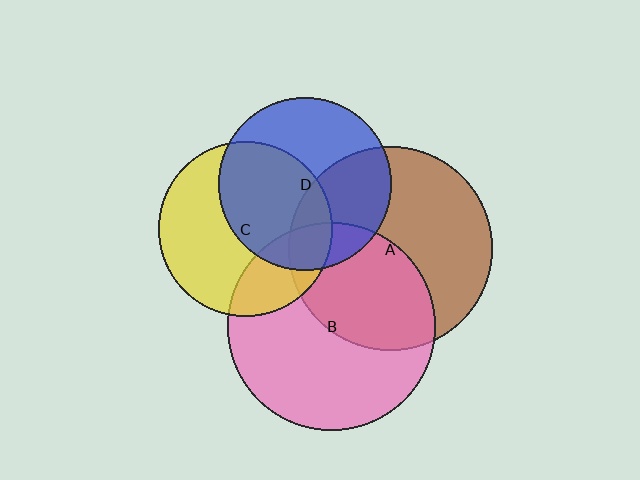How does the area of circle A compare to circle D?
Approximately 1.4 times.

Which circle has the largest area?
Circle B (pink).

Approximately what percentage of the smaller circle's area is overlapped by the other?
Approximately 25%.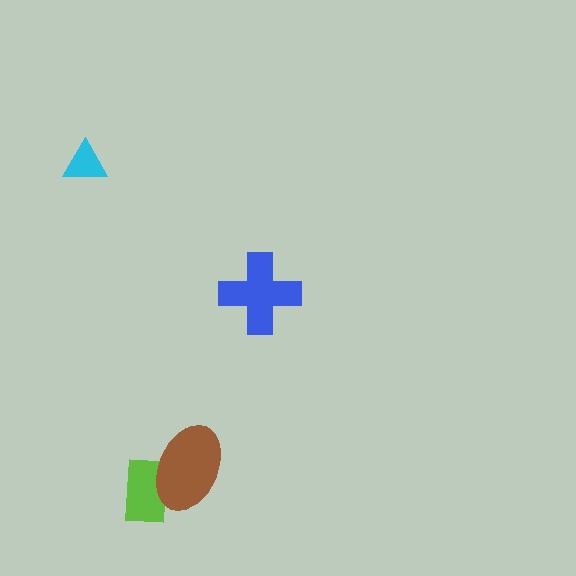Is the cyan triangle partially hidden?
No, no other shape covers it.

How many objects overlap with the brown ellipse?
1 object overlaps with the brown ellipse.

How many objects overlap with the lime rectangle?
1 object overlaps with the lime rectangle.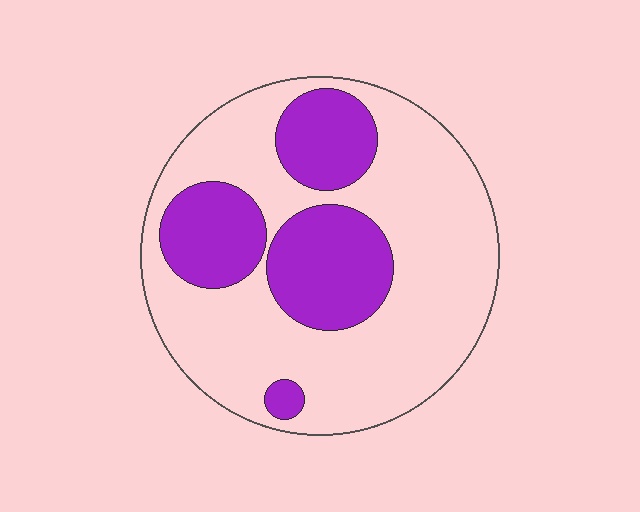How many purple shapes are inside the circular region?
4.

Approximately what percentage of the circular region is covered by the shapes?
Approximately 30%.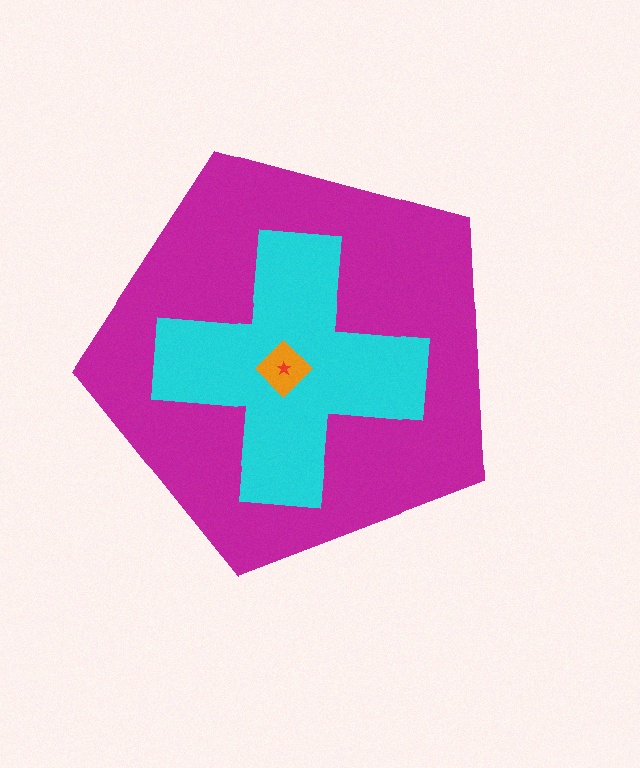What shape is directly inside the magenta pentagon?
The cyan cross.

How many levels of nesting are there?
4.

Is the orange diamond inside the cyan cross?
Yes.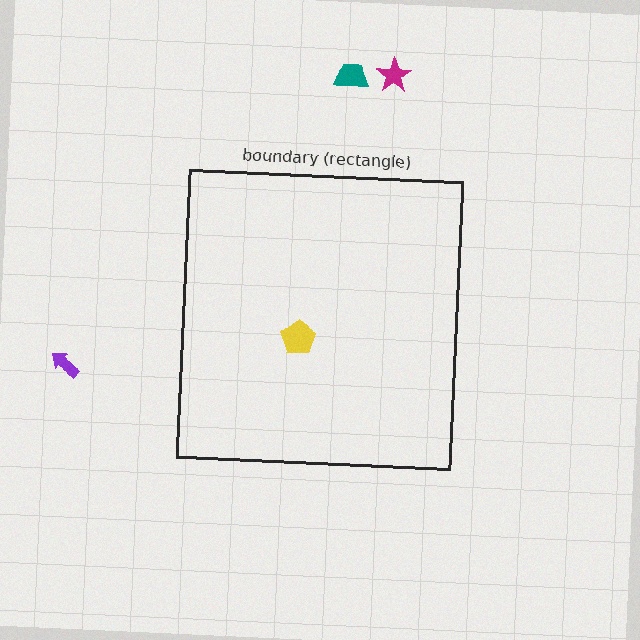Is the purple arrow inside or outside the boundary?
Outside.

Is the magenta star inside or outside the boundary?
Outside.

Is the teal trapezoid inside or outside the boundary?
Outside.